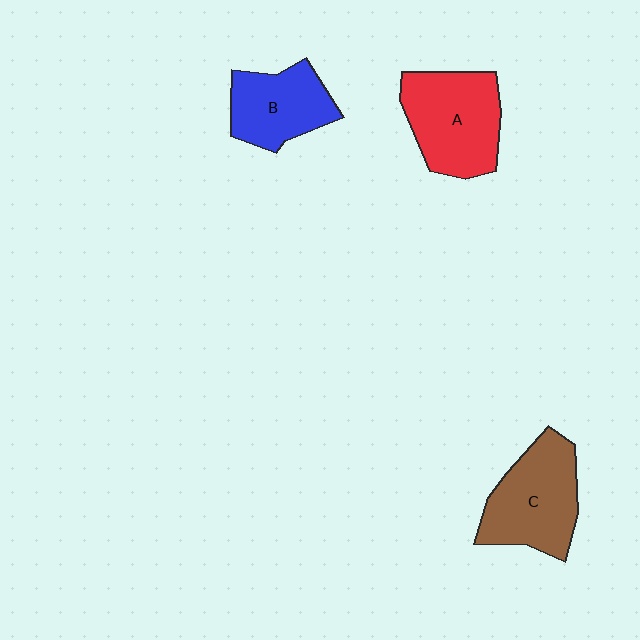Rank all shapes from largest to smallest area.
From largest to smallest: A (red), C (brown), B (blue).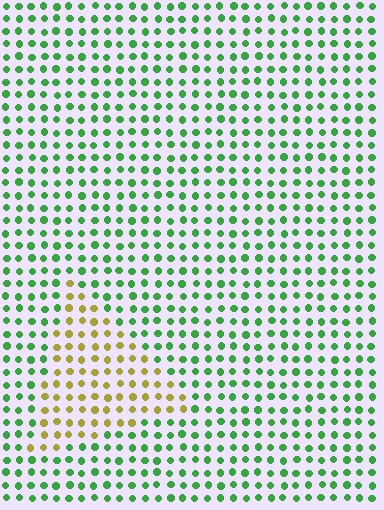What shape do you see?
I see a triangle.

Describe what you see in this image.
The image is filled with small green elements in a uniform arrangement. A triangle-shaped region is visible where the elements are tinted to a slightly different hue, forming a subtle color boundary.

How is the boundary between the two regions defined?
The boundary is defined purely by a slight shift in hue (about 65 degrees). Spacing, size, and orientation are identical on both sides.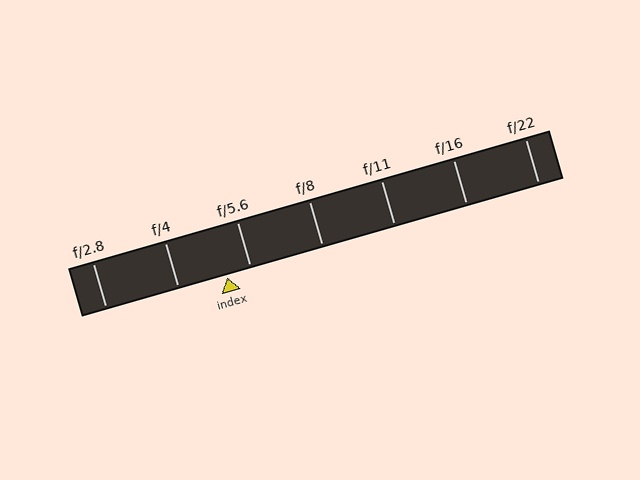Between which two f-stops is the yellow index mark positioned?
The index mark is between f/4 and f/5.6.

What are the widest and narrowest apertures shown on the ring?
The widest aperture shown is f/2.8 and the narrowest is f/22.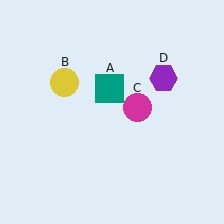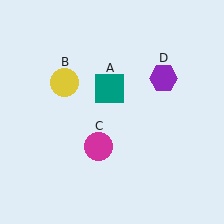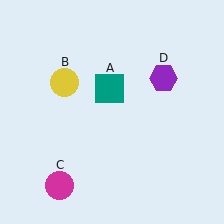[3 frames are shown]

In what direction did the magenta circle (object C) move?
The magenta circle (object C) moved down and to the left.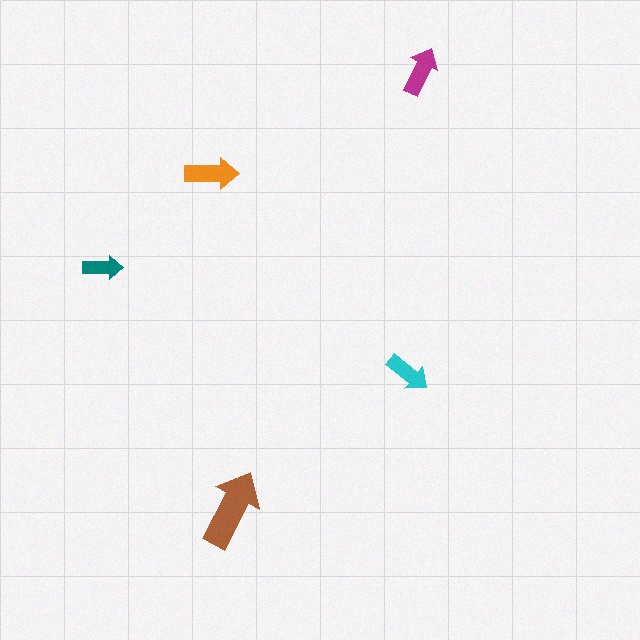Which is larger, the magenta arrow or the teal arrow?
The magenta one.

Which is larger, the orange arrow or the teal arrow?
The orange one.